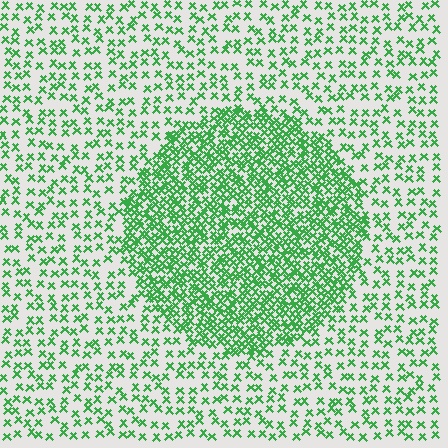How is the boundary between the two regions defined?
The boundary is defined by a change in element density (approximately 2.6x ratio). All elements are the same color, size, and shape.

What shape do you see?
I see a circle.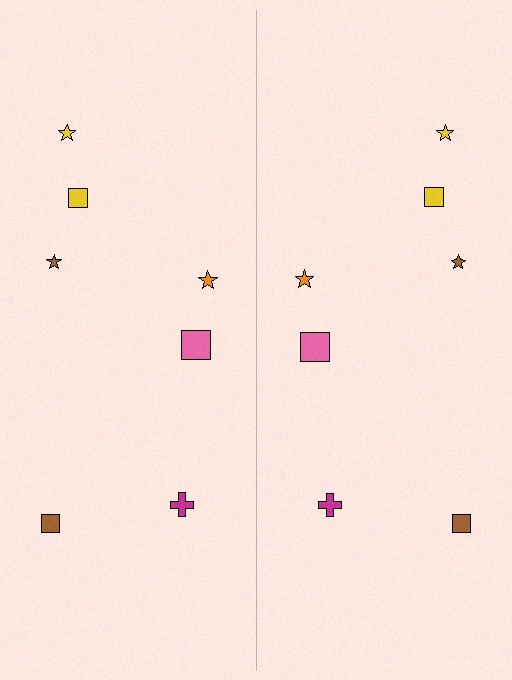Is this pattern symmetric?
Yes, this pattern has bilateral (reflection) symmetry.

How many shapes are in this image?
There are 14 shapes in this image.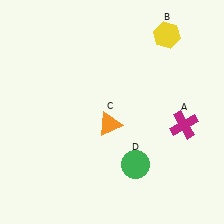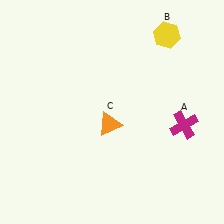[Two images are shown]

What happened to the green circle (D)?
The green circle (D) was removed in Image 2. It was in the bottom-right area of Image 1.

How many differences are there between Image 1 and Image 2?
There is 1 difference between the two images.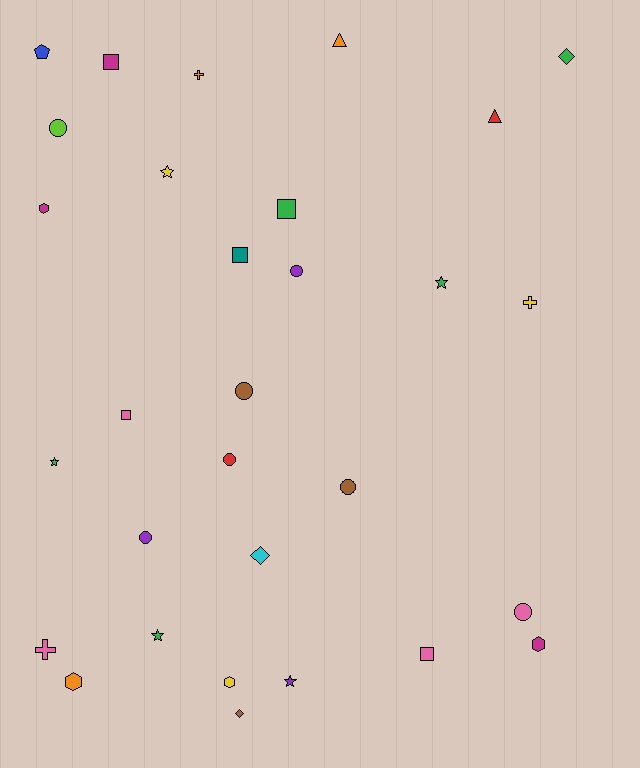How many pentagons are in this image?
There is 1 pentagon.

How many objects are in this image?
There are 30 objects.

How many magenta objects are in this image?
There are 3 magenta objects.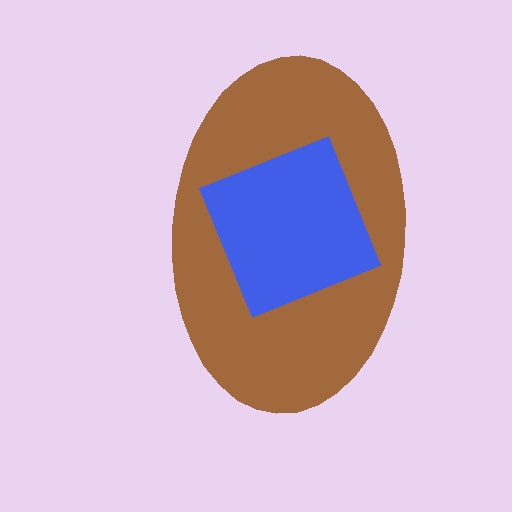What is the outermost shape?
The brown ellipse.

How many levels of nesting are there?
2.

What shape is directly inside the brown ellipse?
The blue square.